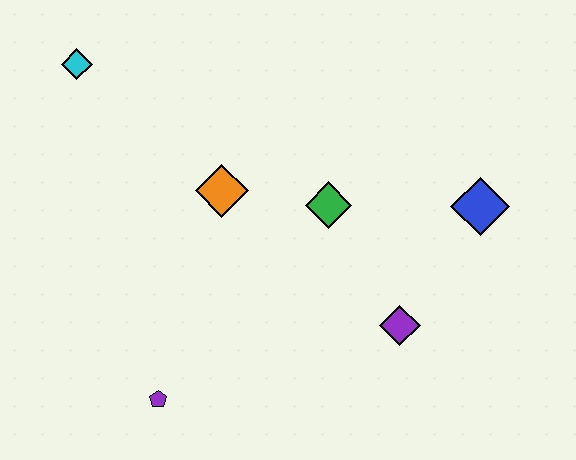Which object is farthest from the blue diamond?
The cyan diamond is farthest from the blue diamond.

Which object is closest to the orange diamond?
The green diamond is closest to the orange diamond.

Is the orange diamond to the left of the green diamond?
Yes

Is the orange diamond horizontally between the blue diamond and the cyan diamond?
Yes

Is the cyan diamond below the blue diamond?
No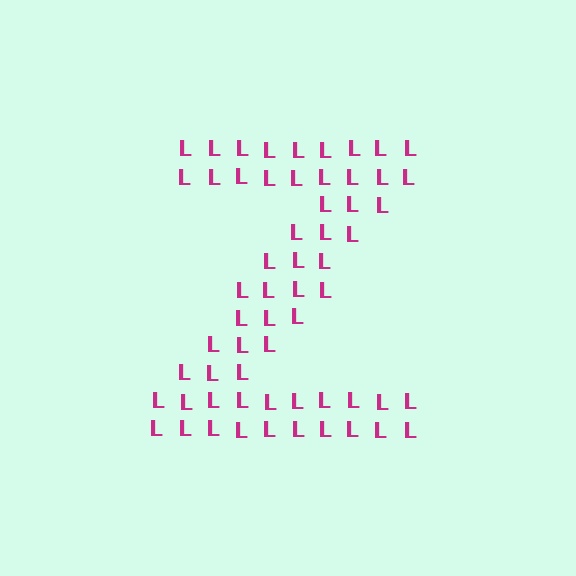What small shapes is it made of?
It is made of small letter L's.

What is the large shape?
The large shape is the letter Z.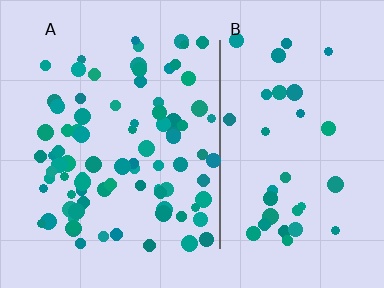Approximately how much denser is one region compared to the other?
Approximately 2.4× — region A over region B.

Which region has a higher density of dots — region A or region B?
A (the left).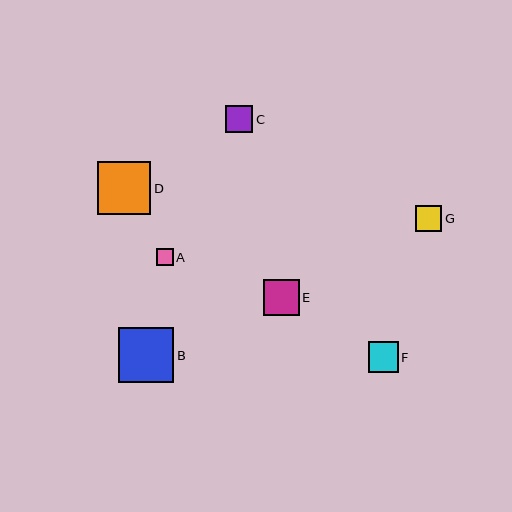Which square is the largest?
Square B is the largest with a size of approximately 55 pixels.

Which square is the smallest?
Square A is the smallest with a size of approximately 17 pixels.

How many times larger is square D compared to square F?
Square D is approximately 1.8 times the size of square F.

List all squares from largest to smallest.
From largest to smallest: B, D, E, F, C, G, A.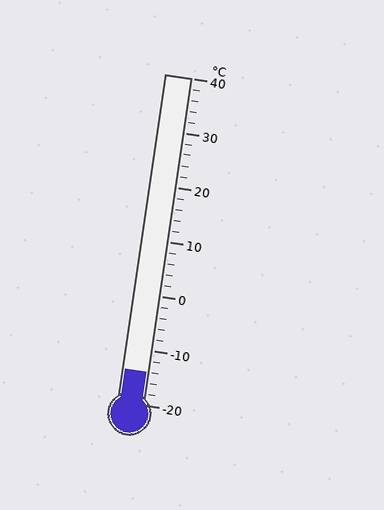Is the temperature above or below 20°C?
The temperature is below 20°C.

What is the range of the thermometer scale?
The thermometer scale ranges from -20°C to 40°C.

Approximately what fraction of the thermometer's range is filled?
The thermometer is filled to approximately 10% of its range.